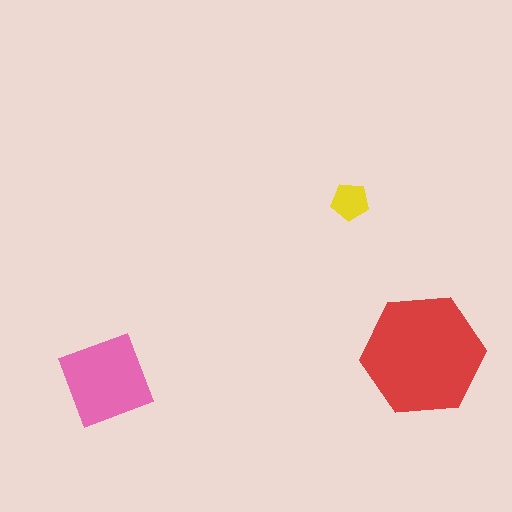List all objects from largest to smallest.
The red hexagon, the pink square, the yellow pentagon.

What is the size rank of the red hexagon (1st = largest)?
1st.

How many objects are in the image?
There are 3 objects in the image.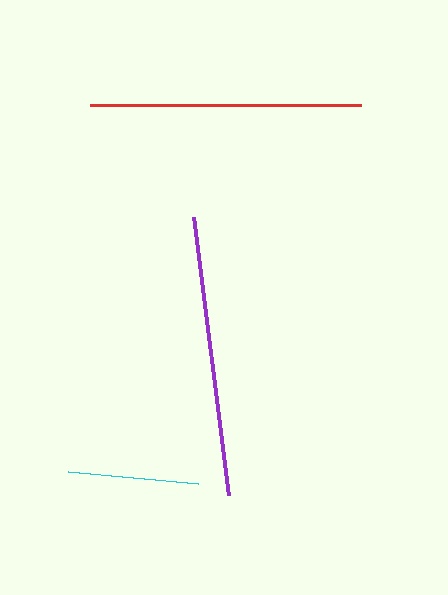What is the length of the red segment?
The red segment is approximately 271 pixels long.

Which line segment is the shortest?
The cyan line is the shortest at approximately 131 pixels.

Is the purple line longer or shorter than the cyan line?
The purple line is longer than the cyan line.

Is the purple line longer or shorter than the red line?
The purple line is longer than the red line.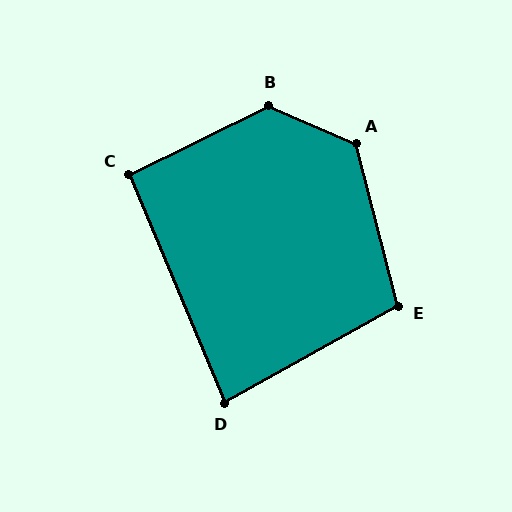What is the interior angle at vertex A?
Approximately 128 degrees (obtuse).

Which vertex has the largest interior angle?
B, at approximately 130 degrees.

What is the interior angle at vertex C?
Approximately 94 degrees (approximately right).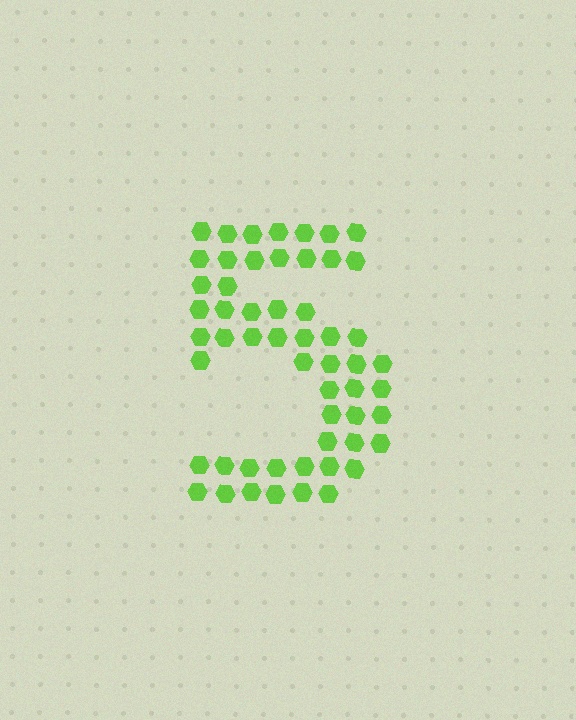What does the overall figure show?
The overall figure shows the digit 5.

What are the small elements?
The small elements are hexagons.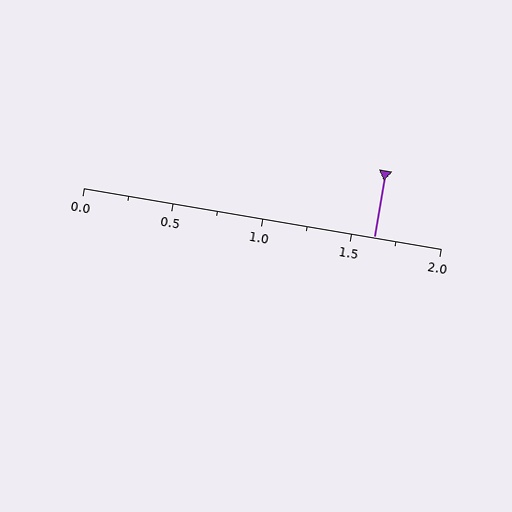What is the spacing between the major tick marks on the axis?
The major ticks are spaced 0.5 apart.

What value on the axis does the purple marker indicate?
The marker indicates approximately 1.62.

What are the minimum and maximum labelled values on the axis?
The axis runs from 0.0 to 2.0.